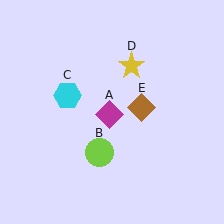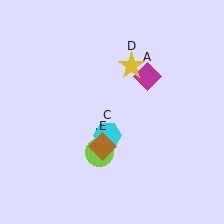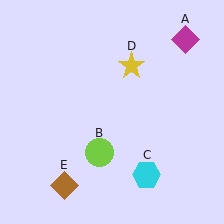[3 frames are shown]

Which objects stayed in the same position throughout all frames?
Lime circle (object B) and yellow star (object D) remained stationary.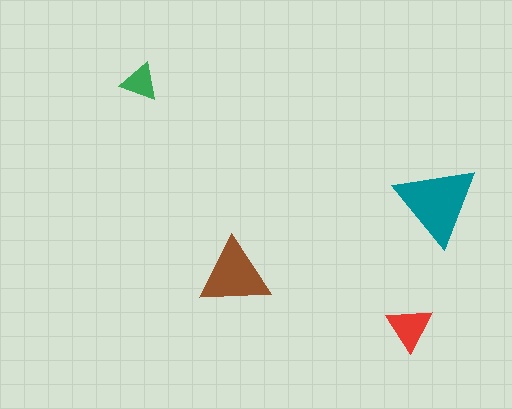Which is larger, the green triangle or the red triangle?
The red one.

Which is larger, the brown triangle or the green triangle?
The brown one.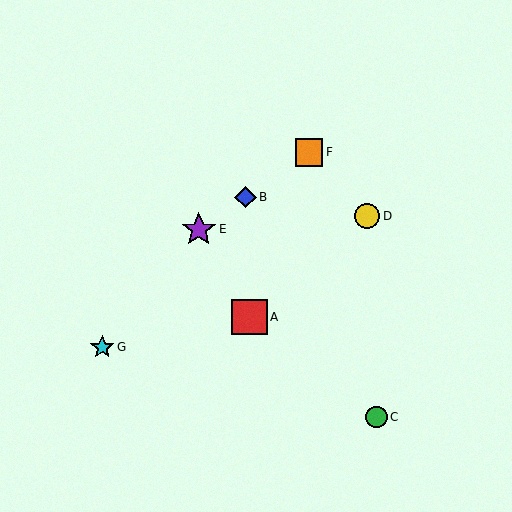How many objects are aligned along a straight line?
3 objects (B, E, F) are aligned along a straight line.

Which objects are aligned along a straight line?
Objects B, E, F are aligned along a straight line.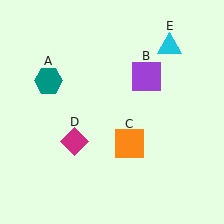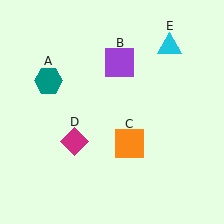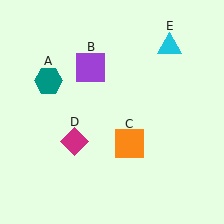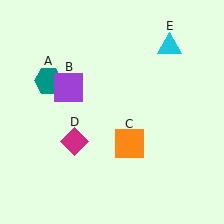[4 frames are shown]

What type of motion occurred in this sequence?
The purple square (object B) rotated counterclockwise around the center of the scene.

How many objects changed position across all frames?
1 object changed position: purple square (object B).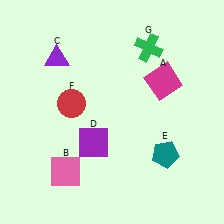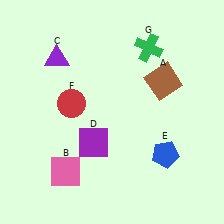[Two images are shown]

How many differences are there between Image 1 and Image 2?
There are 2 differences between the two images.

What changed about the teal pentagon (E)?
In Image 1, E is teal. In Image 2, it changed to blue.